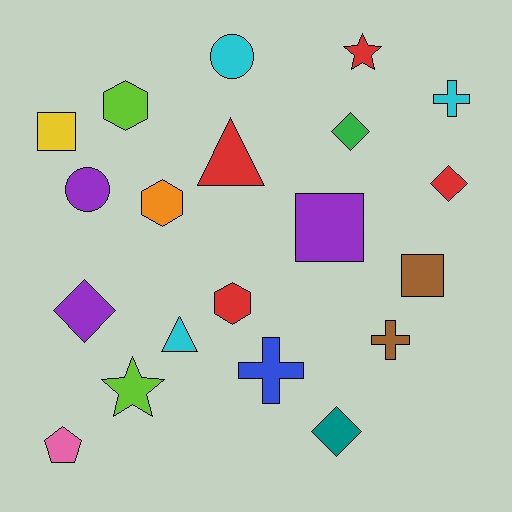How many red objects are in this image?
There are 4 red objects.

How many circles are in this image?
There are 2 circles.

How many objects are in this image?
There are 20 objects.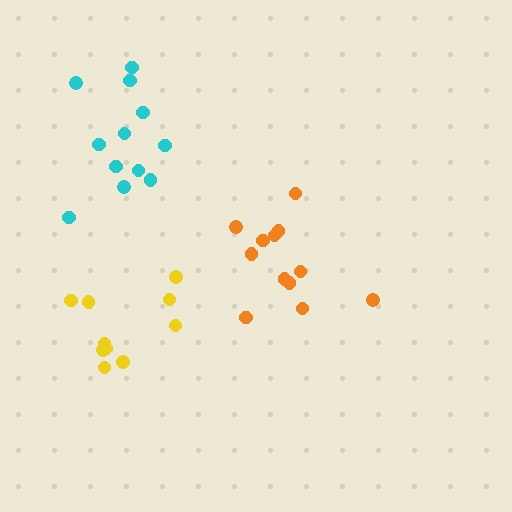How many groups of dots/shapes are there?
There are 3 groups.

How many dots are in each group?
Group 1: 12 dots, Group 2: 10 dots, Group 3: 12 dots (34 total).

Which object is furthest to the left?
The cyan cluster is leftmost.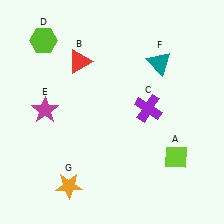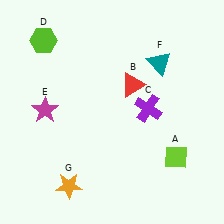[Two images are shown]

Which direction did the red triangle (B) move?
The red triangle (B) moved right.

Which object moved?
The red triangle (B) moved right.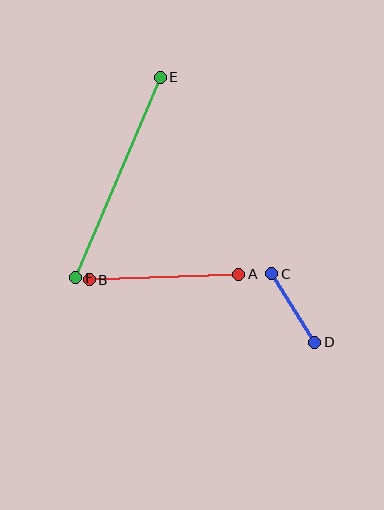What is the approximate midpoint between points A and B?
The midpoint is at approximately (164, 277) pixels.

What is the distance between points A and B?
The distance is approximately 150 pixels.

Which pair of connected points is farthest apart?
Points E and F are farthest apart.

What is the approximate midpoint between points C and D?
The midpoint is at approximately (293, 308) pixels.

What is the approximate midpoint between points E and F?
The midpoint is at approximately (118, 178) pixels.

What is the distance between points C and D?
The distance is approximately 81 pixels.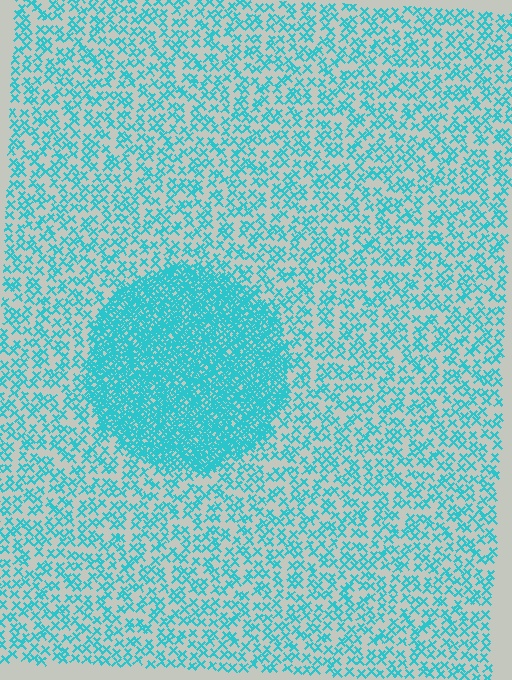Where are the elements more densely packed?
The elements are more densely packed inside the circle boundary.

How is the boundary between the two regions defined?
The boundary is defined by a change in element density (approximately 3.1x ratio). All elements are the same color, size, and shape.